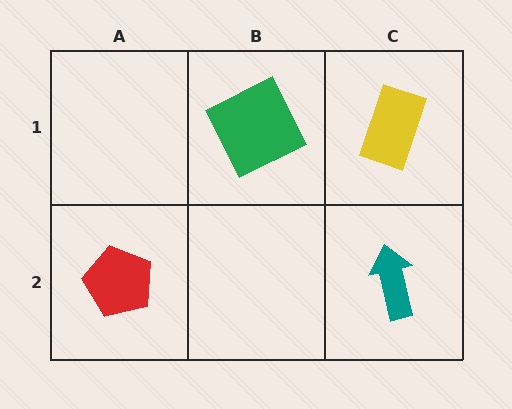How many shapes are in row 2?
2 shapes.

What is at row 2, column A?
A red pentagon.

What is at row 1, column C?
A yellow rectangle.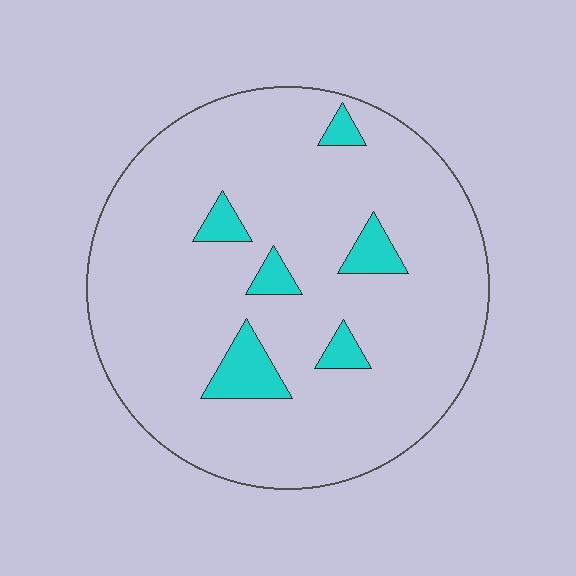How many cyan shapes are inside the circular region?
6.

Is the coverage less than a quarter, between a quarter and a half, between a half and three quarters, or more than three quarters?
Less than a quarter.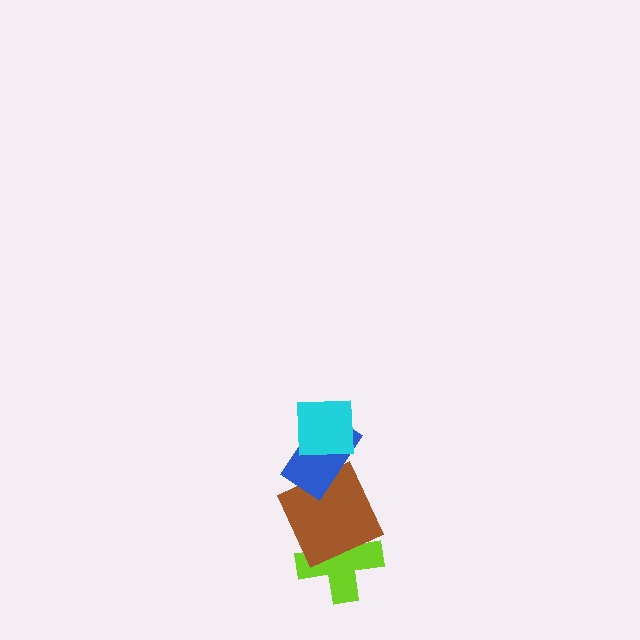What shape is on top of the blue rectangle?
The cyan square is on top of the blue rectangle.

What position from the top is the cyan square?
The cyan square is 1st from the top.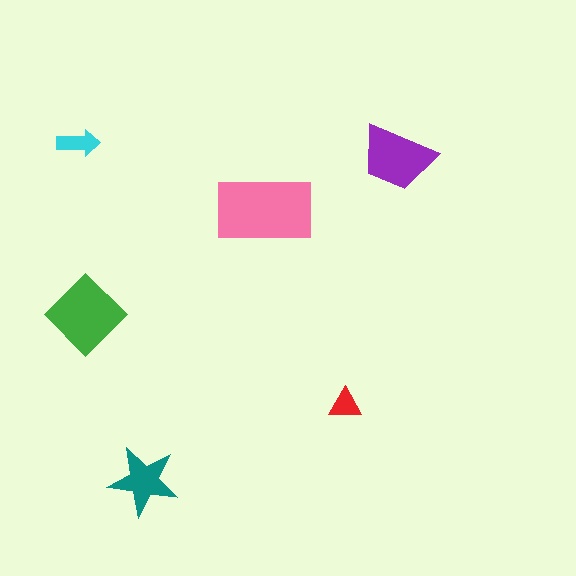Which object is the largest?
The pink rectangle.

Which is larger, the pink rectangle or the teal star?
The pink rectangle.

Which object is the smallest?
The red triangle.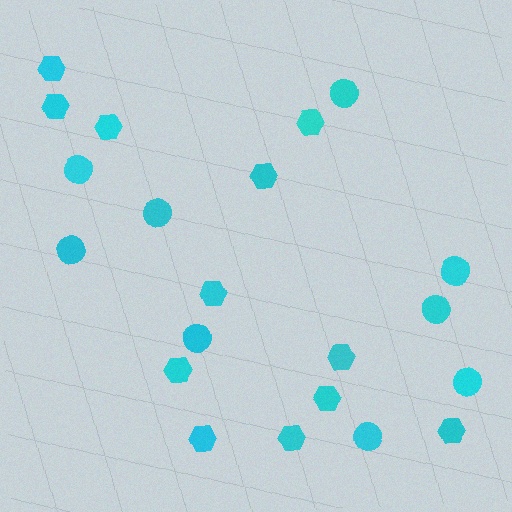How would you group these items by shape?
There are 2 groups: one group of circles (9) and one group of hexagons (12).